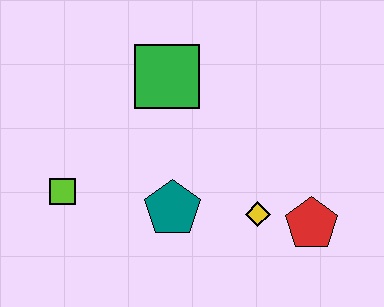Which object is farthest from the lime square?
The red pentagon is farthest from the lime square.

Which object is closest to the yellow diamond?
The red pentagon is closest to the yellow diamond.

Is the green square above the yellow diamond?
Yes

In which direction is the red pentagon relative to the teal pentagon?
The red pentagon is to the right of the teal pentagon.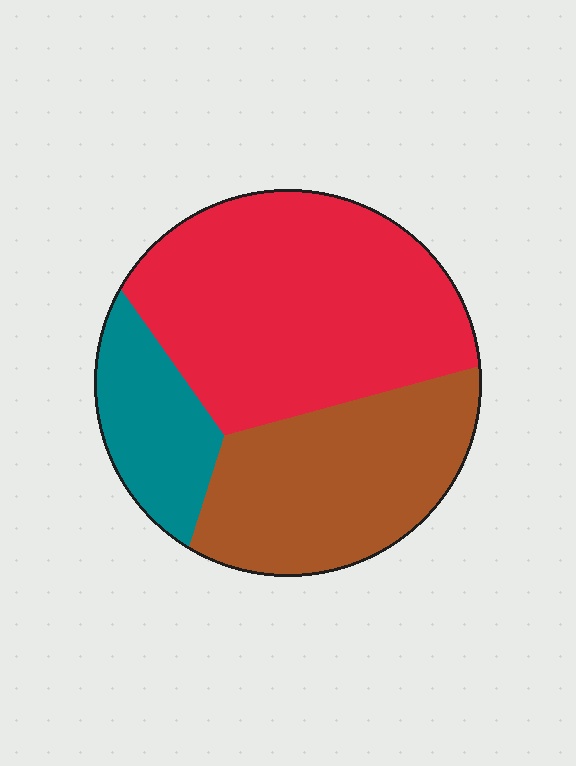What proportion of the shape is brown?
Brown covers roughly 35% of the shape.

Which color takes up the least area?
Teal, at roughly 15%.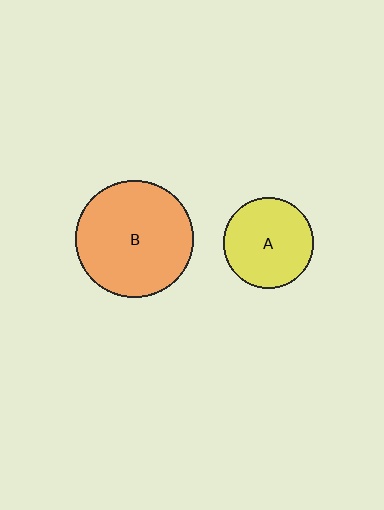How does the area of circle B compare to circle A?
Approximately 1.7 times.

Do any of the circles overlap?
No, none of the circles overlap.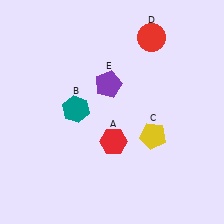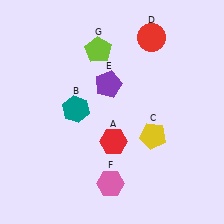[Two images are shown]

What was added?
A pink hexagon (F), a lime pentagon (G) were added in Image 2.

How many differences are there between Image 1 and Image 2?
There are 2 differences between the two images.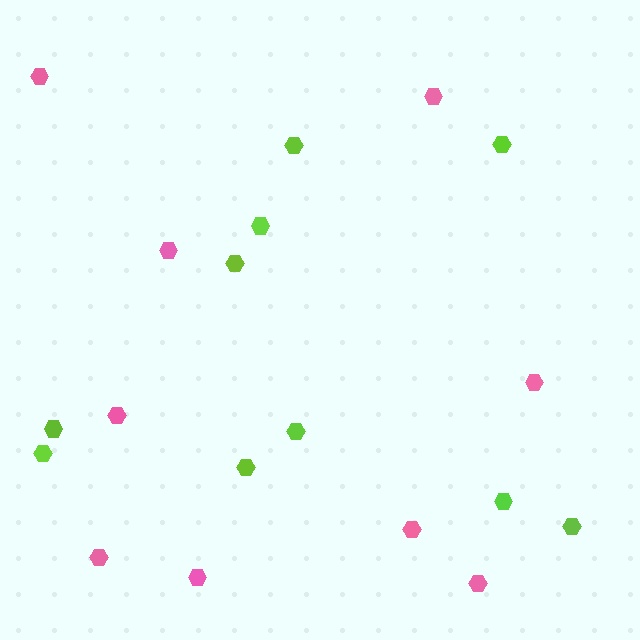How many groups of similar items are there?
There are 2 groups: one group of pink hexagons (9) and one group of lime hexagons (10).